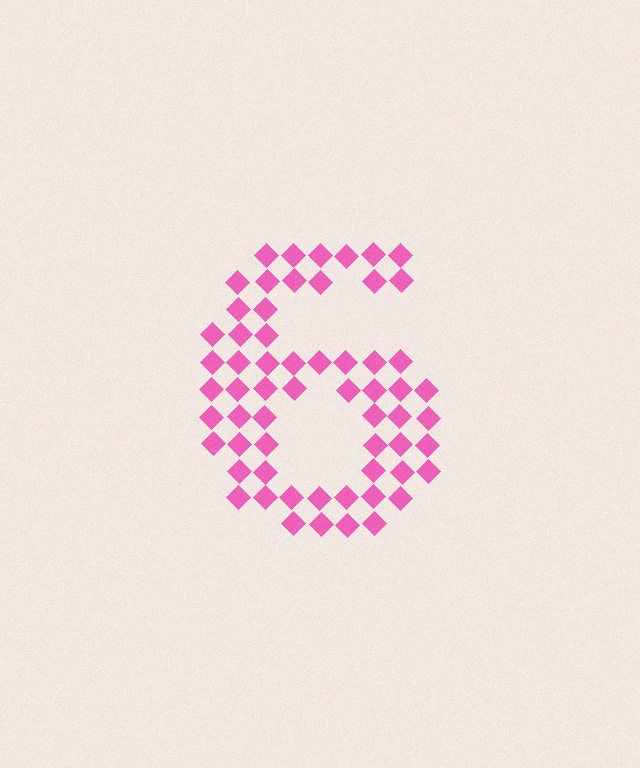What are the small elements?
The small elements are diamonds.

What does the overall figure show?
The overall figure shows the digit 6.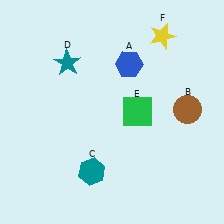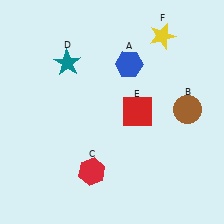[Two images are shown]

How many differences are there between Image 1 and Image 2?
There are 2 differences between the two images.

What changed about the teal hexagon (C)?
In Image 1, C is teal. In Image 2, it changed to red.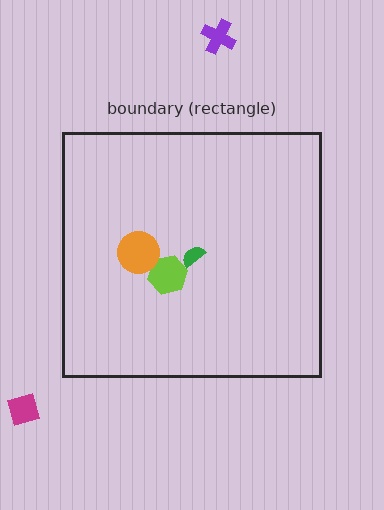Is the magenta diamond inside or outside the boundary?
Outside.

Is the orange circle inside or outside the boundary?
Inside.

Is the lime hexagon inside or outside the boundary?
Inside.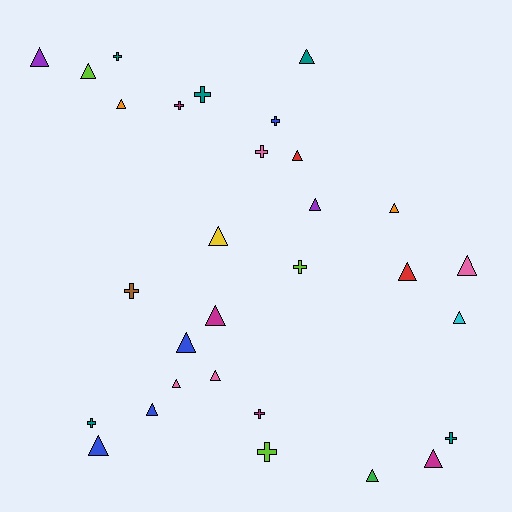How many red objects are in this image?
There are 2 red objects.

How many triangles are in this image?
There are 19 triangles.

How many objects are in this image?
There are 30 objects.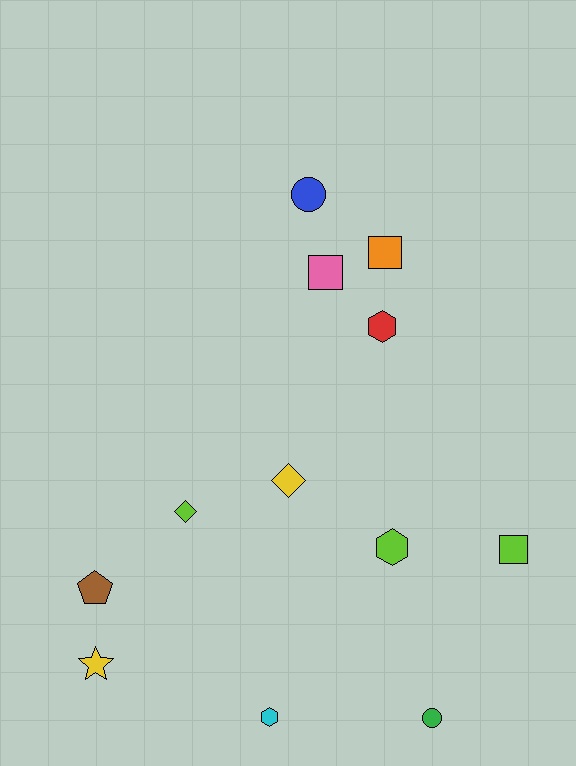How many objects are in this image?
There are 12 objects.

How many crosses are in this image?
There are no crosses.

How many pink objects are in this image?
There is 1 pink object.